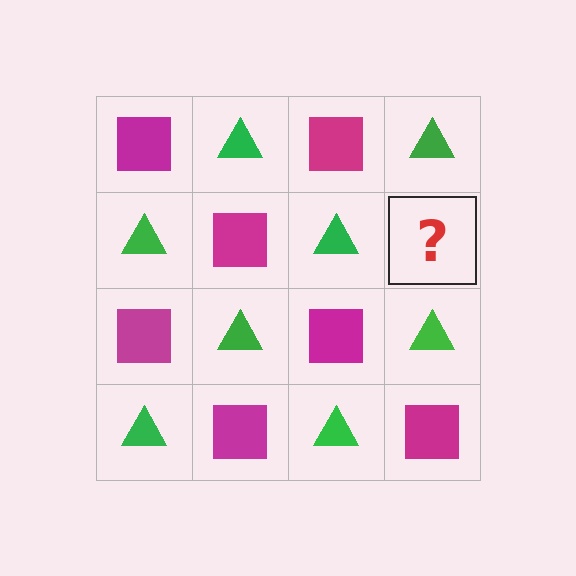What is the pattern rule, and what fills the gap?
The rule is that it alternates magenta square and green triangle in a checkerboard pattern. The gap should be filled with a magenta square.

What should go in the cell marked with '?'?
The missing cell should contain a magenta square.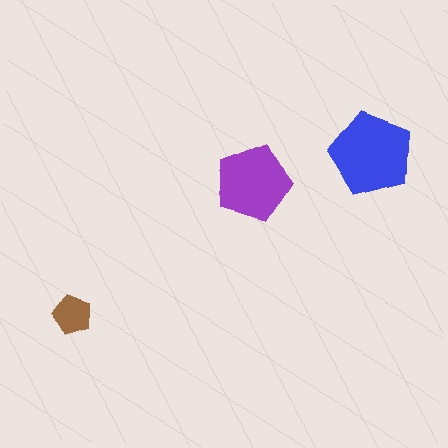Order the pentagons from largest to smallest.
the blue one, the purple one, the brown one.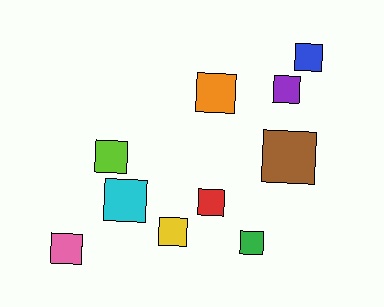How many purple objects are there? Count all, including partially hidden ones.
There is 1 purple object.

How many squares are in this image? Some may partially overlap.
There are 10 squares.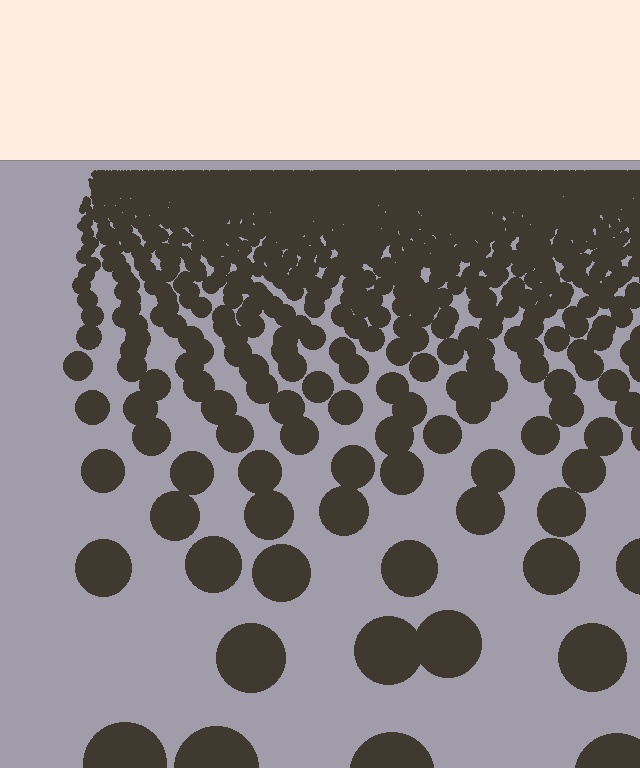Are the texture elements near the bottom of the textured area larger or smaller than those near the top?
Larger. Near the bottom, elements are closer to the viewer and appear at a bigger on-screen size.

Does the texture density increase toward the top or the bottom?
Density increases toward the top.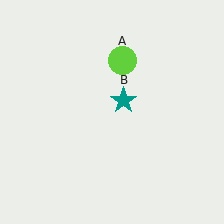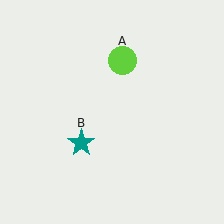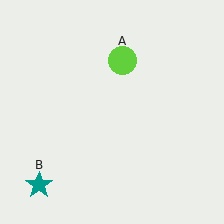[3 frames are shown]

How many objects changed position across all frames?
1 object changed position: teal star (object B).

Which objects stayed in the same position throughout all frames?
Lime circle (object A) remained stationary.